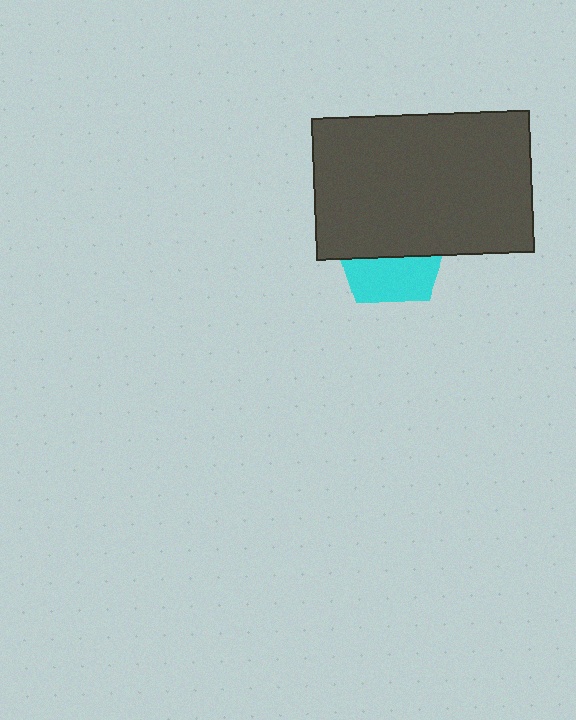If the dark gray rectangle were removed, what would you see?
You would see the complete cyan pentagon.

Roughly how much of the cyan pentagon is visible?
A small part of it is visible (roughly 42%).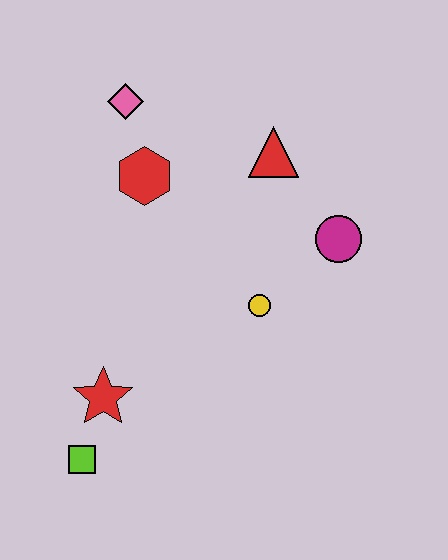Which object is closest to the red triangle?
The magenta circle is closest to the red triangle.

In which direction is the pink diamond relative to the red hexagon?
The pink diamond is above the red hexagon.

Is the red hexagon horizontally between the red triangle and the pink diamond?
Yes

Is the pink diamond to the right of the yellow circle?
No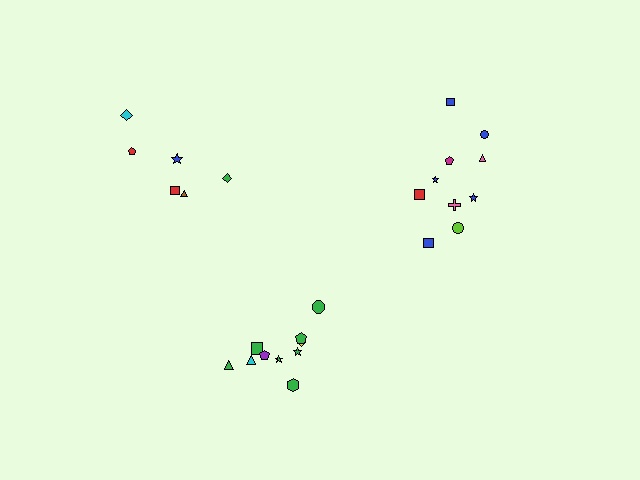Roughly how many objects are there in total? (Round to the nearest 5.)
Roughly 25 objects in total.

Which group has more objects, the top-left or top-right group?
The top-right group.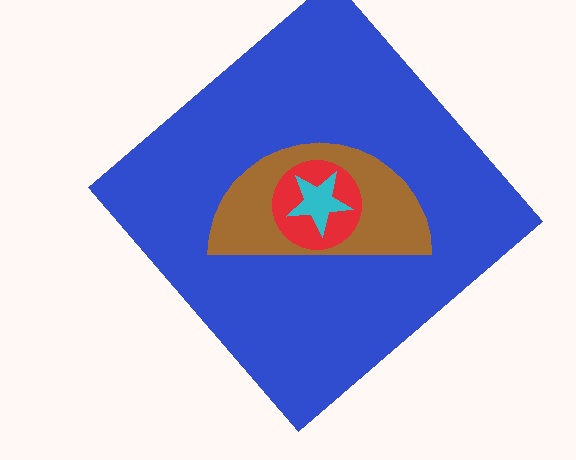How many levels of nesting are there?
4.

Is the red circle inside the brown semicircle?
Yes.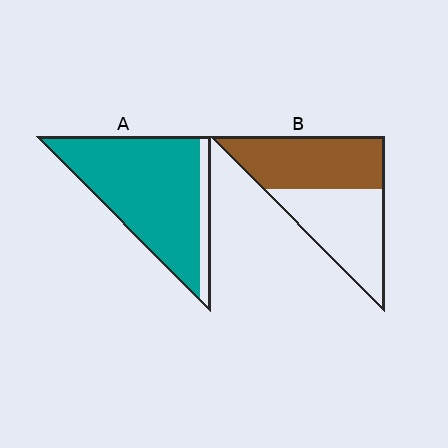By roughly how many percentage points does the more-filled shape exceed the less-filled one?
By roughly 35 percentage points (A over B).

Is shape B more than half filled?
Roughly half.